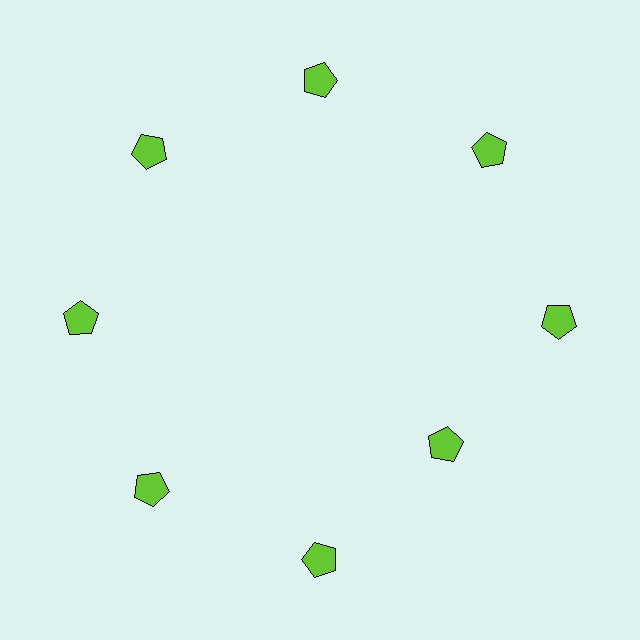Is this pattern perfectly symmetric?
No. The 8 lime pentagons are arranged in a ring, but one element near the 4 o'clock position is pulled inward toward the center, breaking the 8-fold rotational symmetry.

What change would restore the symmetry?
The symmetry would be restored by moving it outward, back onto the ring so that all 8 pentagons sit at equal angles and equal distance from the center.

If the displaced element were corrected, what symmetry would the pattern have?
It would have 8-fold rotational symmetry — the pattern would map onto itself every 45 degrees.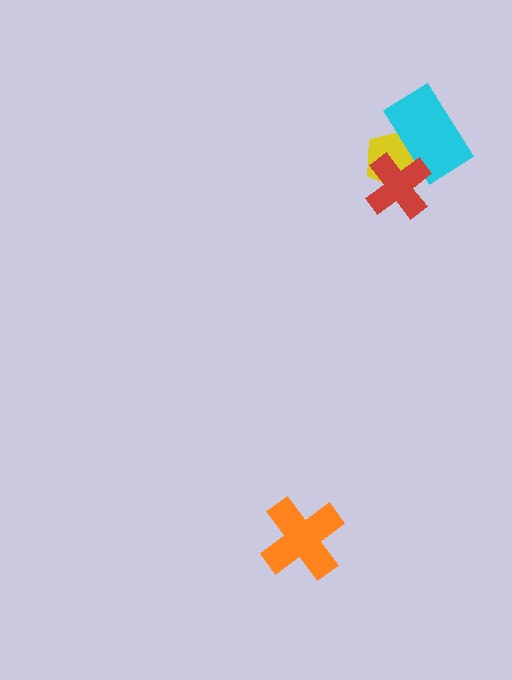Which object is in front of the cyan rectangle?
The red cross is in front of the cyan rectangle.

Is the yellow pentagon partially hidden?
Yes, it is partially covered by another shape.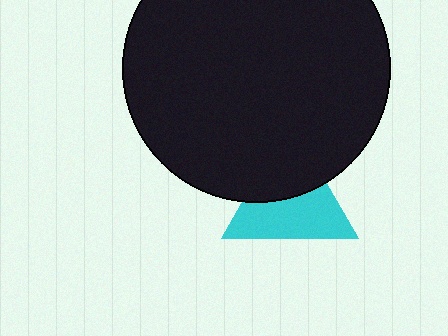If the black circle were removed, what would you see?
You would see the complete cyan triangle.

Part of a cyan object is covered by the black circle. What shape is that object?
It is a triangle.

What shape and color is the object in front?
The object in front is a black circle.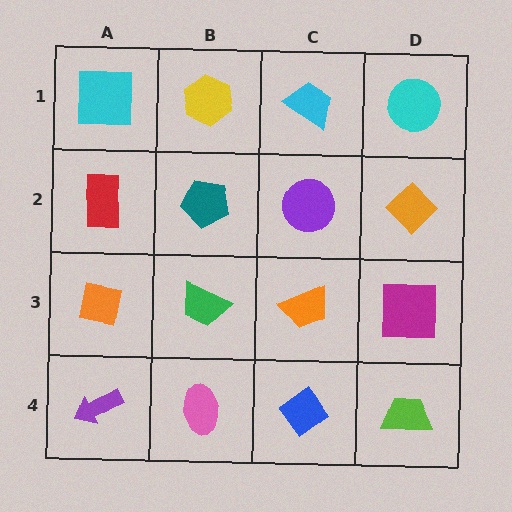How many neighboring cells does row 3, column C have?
4.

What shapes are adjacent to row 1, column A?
A red rectangle (row 2, column A), a yellow hexagon (row 1, column B).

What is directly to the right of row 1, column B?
A cyan trapezoid.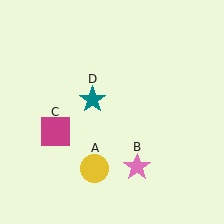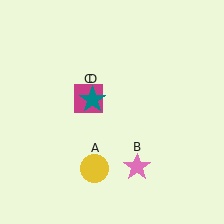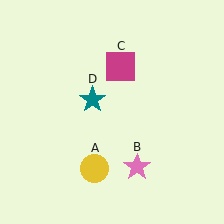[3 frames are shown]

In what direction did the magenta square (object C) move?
The magenta square (object C) moved up and to the right.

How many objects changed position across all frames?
1 object changed position: magenta square (object C).